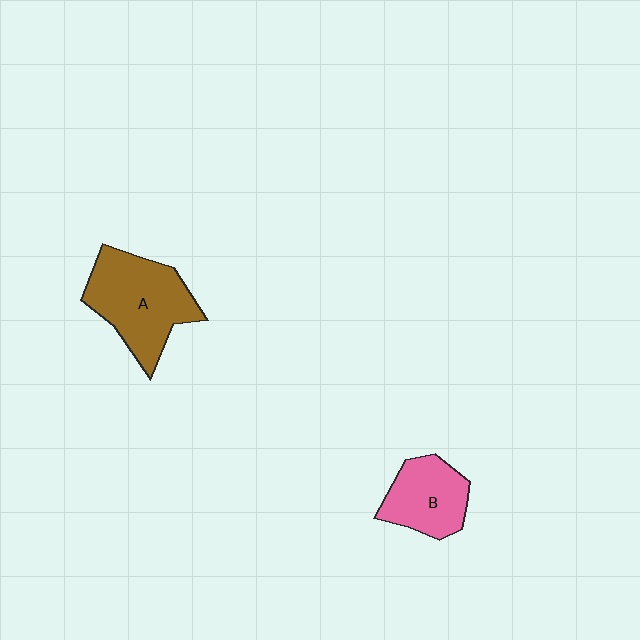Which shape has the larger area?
Shape A (brown).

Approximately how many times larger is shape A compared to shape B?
Approximately 1.5 times.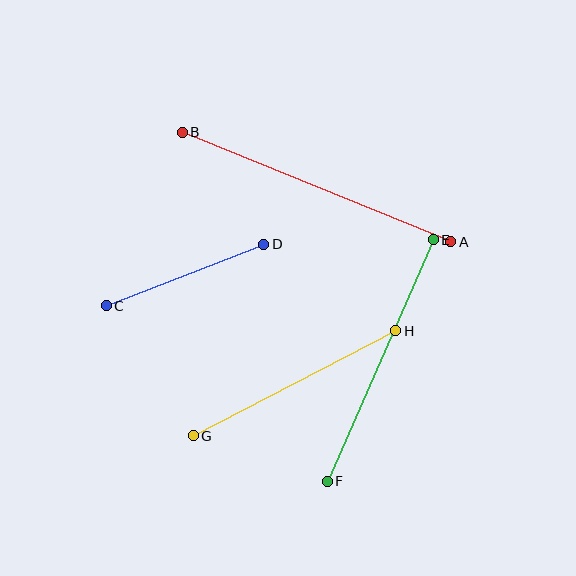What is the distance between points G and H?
The distance is approximately 228 pixels.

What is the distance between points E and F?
The distance is approximately 263 pixels.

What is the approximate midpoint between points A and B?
The midpoint is at approximately (316, 187) pixels.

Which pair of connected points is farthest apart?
Points A and B are farthest apart.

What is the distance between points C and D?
The distance is approximately 169 pixels.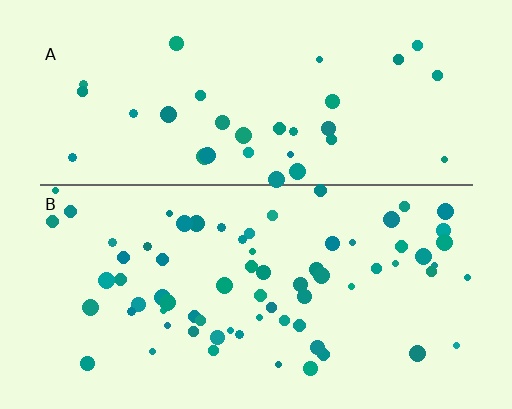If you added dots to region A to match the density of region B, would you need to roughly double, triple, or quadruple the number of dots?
Approximately double.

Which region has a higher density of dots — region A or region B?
B (the bottom).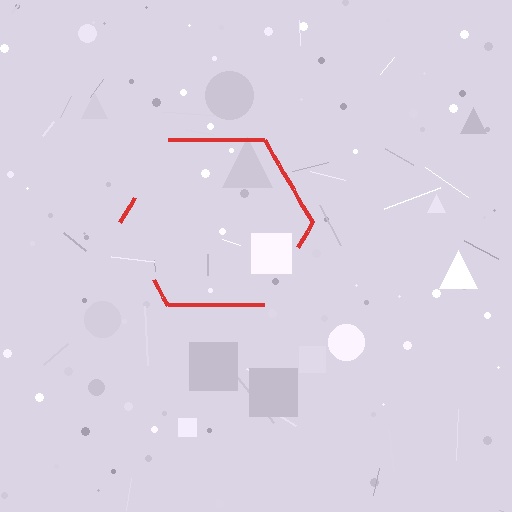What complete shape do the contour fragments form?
The contour fragments form a hexagon.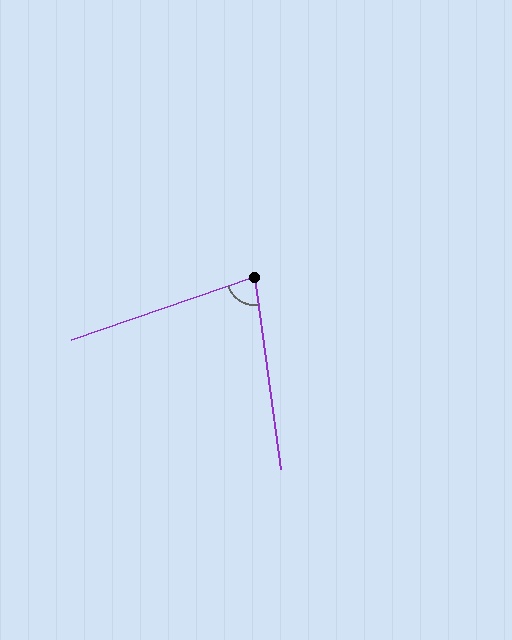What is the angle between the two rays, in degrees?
Approximately 79 degrees.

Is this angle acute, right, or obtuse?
It is acute.